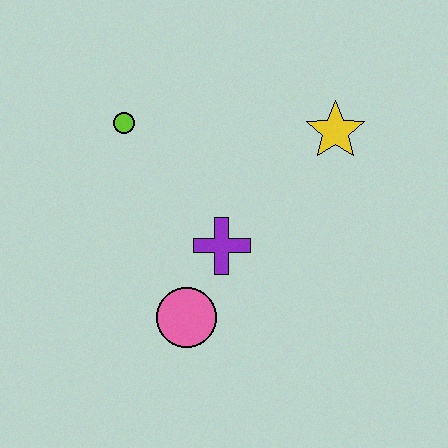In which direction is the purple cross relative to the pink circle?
The purple cross is above the pink circle.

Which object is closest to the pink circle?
The purple cross is closest to the pink circle.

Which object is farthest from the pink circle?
The yellow star is farthest from the pink circle.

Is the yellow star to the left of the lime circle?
No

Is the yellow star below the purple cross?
No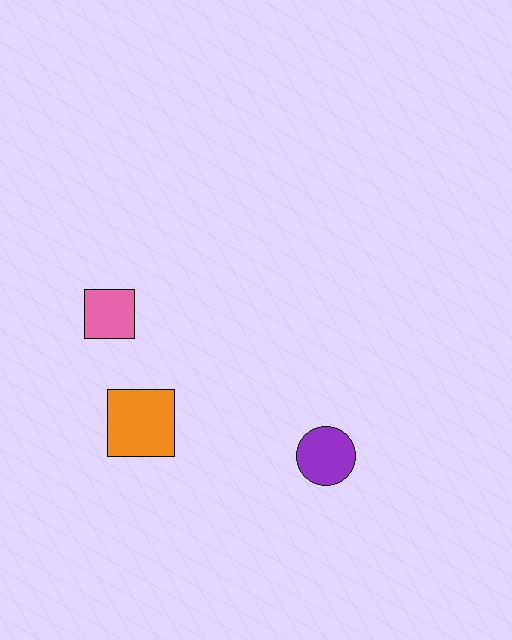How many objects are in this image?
There are 3 objects.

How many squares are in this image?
There are 2 squares.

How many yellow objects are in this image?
There are no yellow objects.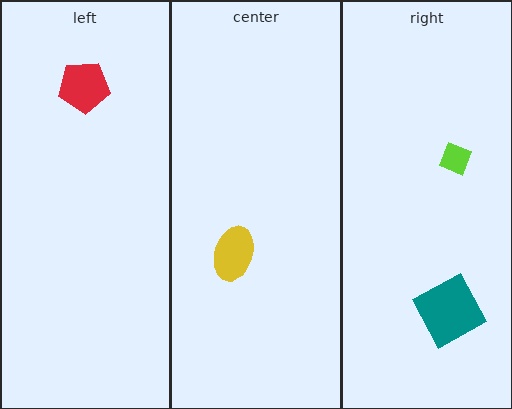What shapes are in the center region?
The yellow ellipse.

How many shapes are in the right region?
2.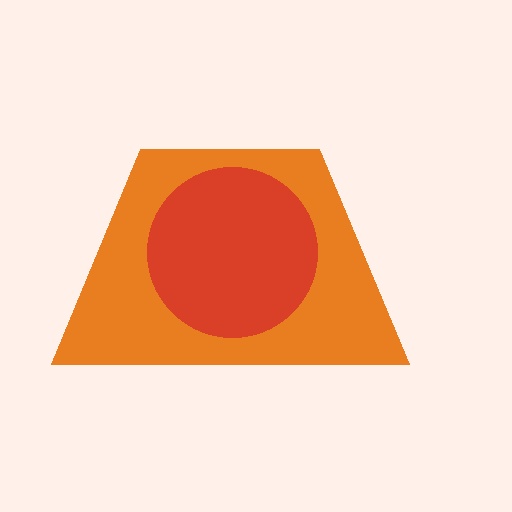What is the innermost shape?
The red circle.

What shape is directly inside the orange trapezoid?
The red circle.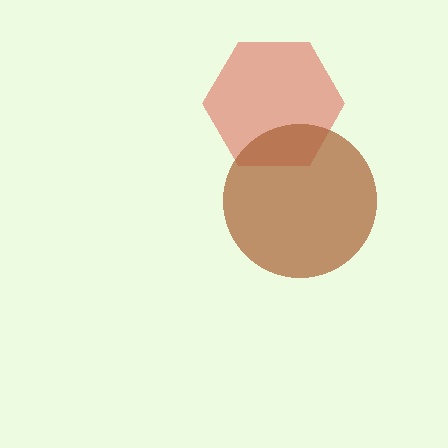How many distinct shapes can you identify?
There are 2 distinct shapes: a red hexagon, a brown circle.